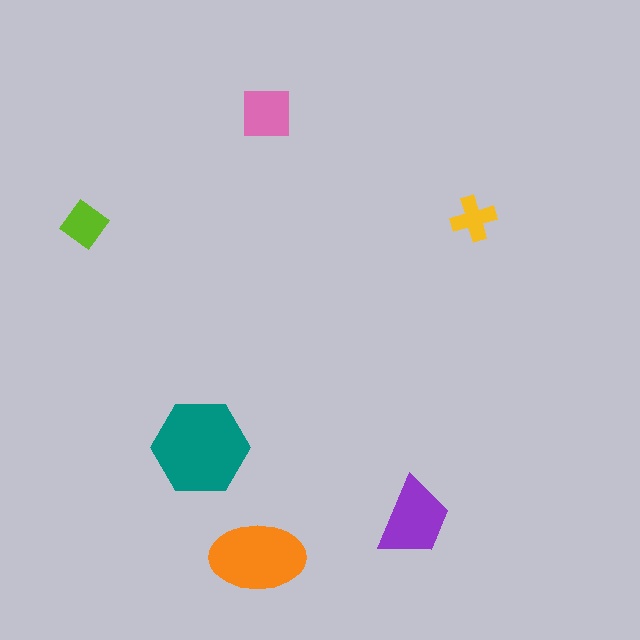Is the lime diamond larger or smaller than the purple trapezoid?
Smaller.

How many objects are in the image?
There are 6 objects in the image.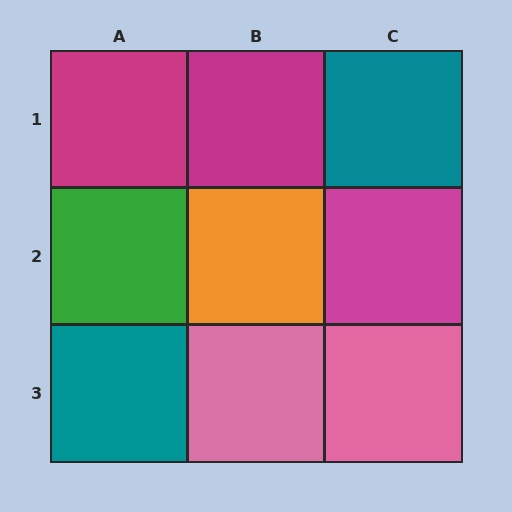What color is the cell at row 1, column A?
Magenta.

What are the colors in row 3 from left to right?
Teal, pink, pink.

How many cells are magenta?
3 cells are magenta.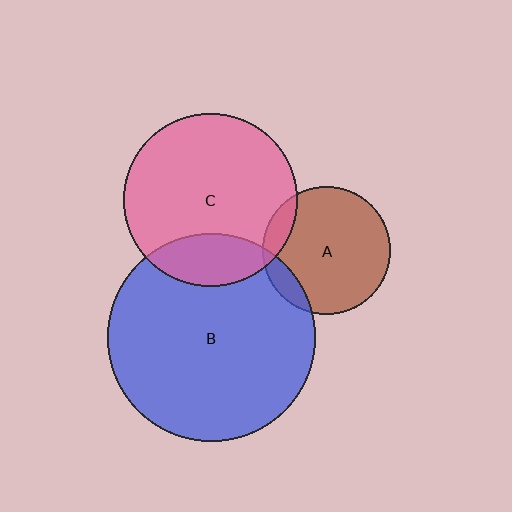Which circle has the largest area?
Circle B (blue).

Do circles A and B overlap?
Yes.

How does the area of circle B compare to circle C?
Approximately 1.4 times.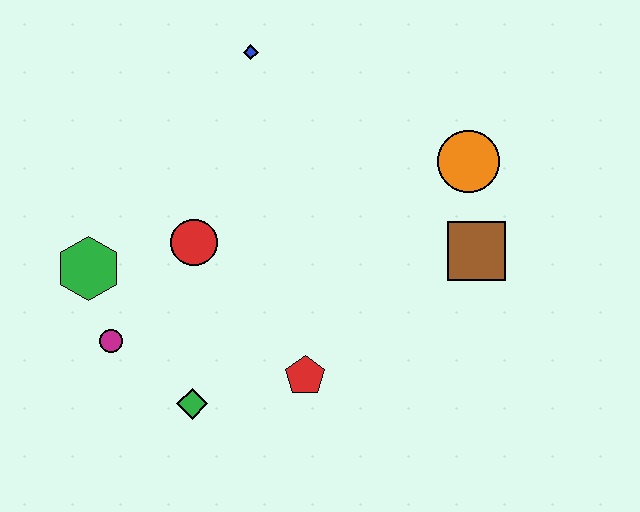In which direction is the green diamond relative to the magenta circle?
The green diamond is to the right of the magenta circle.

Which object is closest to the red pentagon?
The green diamond is closest to the red pentagon.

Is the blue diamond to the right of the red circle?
Yes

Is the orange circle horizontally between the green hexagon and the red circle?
No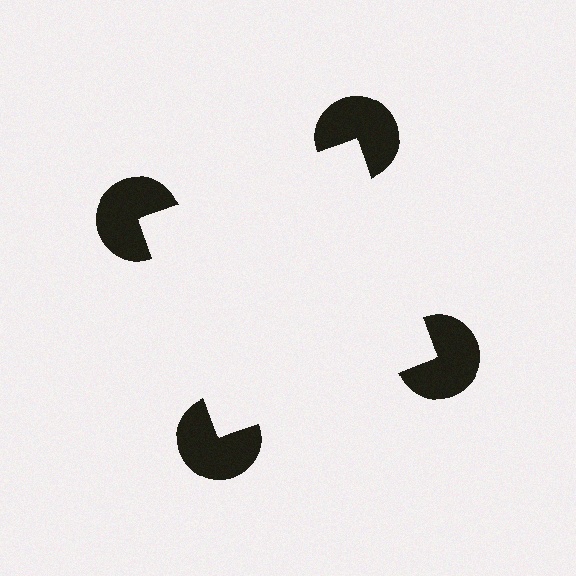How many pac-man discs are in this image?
There are 4 — one at each vertex of the illusory square.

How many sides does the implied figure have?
4 sides.